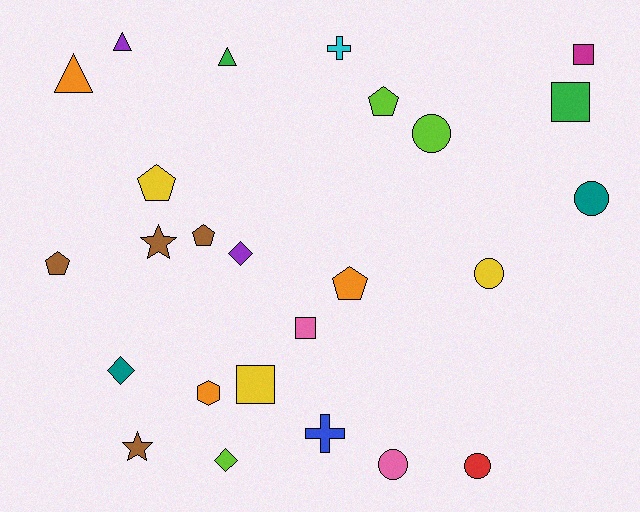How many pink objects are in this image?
There are 2 pink objects.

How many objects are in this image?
There are 25 objects.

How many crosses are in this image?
There are 2 crosses.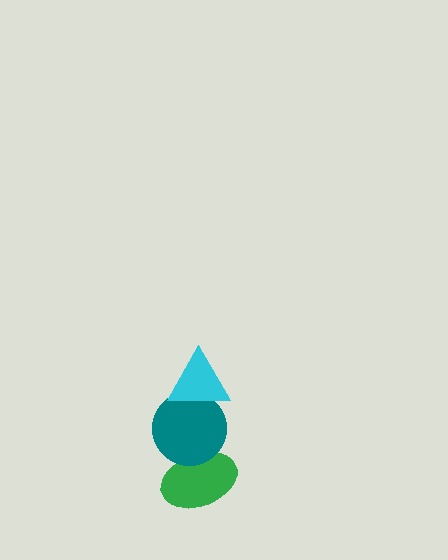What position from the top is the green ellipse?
The green ellipse is 3rd from the top.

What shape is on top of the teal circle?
The cyan triangle is on top of the teal circle.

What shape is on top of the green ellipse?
The teal circle is on top of the green ellipse.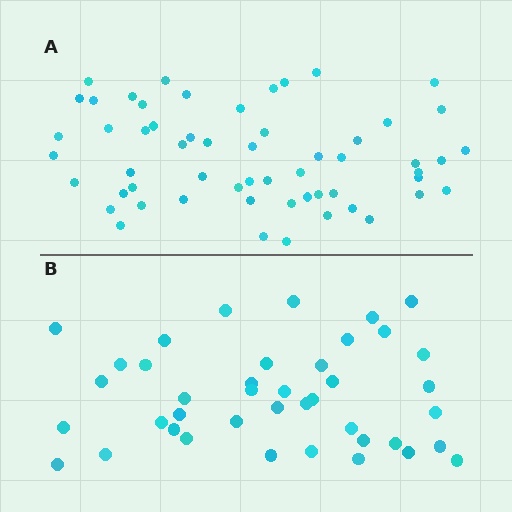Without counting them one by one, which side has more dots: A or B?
Region A (the top region) has more dots.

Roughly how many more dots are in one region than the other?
Region A has approximately 15 more dots than region B.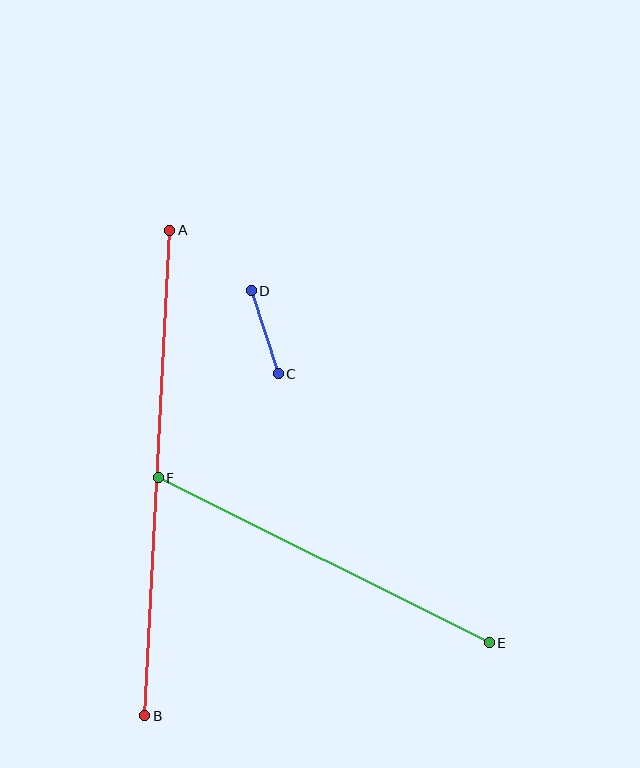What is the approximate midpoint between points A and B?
The midpoint is at approximately (157, 473) pixels.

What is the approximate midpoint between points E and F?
The midpoint is at approximately (324, 560) pixels.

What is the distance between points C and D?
The distance is approximately 87 pixels.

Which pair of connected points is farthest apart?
Points A and B are farthest apart.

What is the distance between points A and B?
The distance is approximately 486 pixels.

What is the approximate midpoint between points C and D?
The midpoint is at approximately (265, 332) pixels.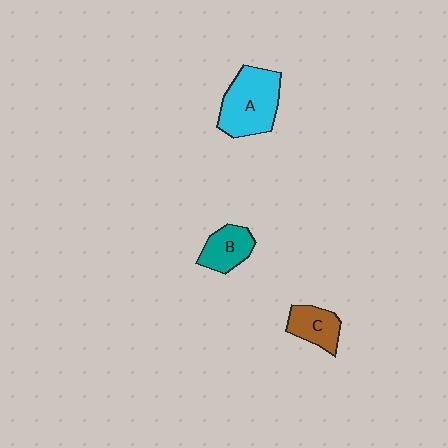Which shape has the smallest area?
Shape C (brown).